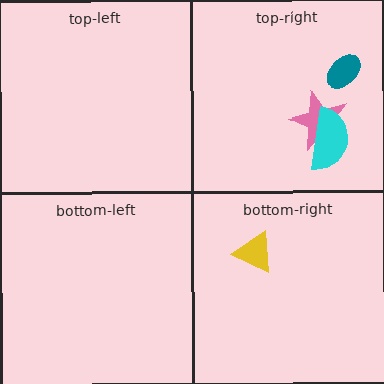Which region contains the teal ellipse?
The top-right region.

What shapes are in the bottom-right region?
The yellow triangle.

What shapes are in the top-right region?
The teal ellipse, the pink star, the cyan semicircle.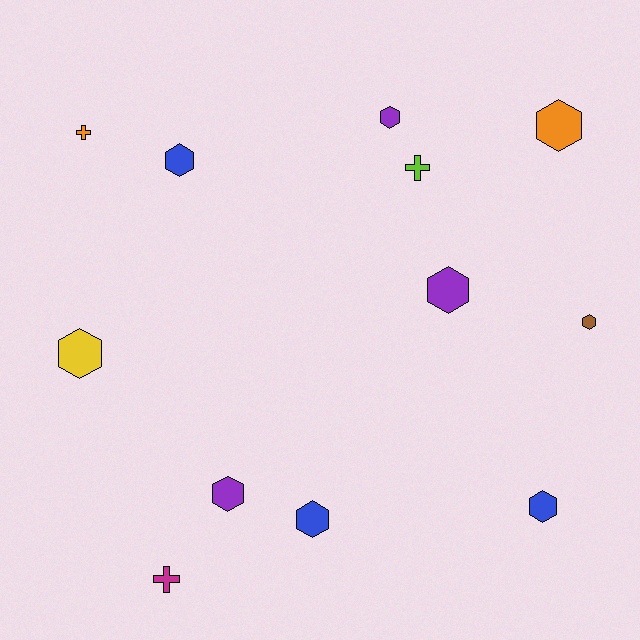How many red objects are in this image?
There are no red objects.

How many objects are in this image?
There are 12 objects.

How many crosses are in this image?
There are 3 crosses.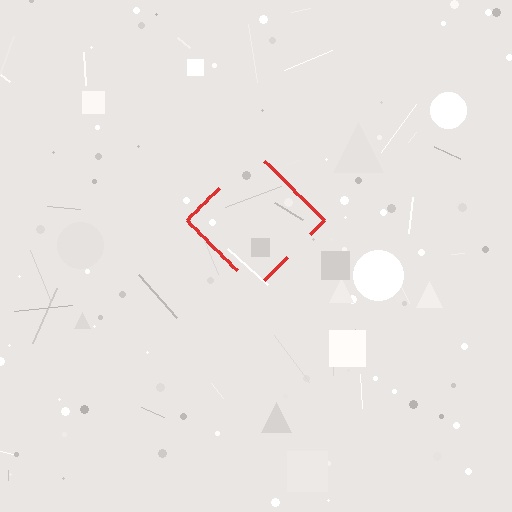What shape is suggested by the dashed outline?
The dashed outline suggests a diamond.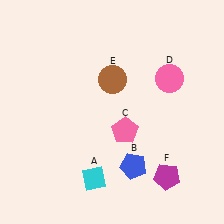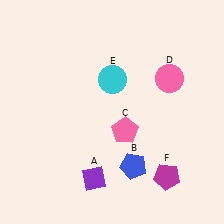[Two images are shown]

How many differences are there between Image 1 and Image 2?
There are 2 differences between the two images.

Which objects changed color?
A changed from cyan to purple. E changed from brown to cyan.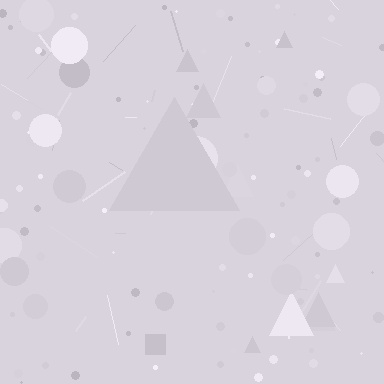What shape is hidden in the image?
A triangle is hidden in the image.